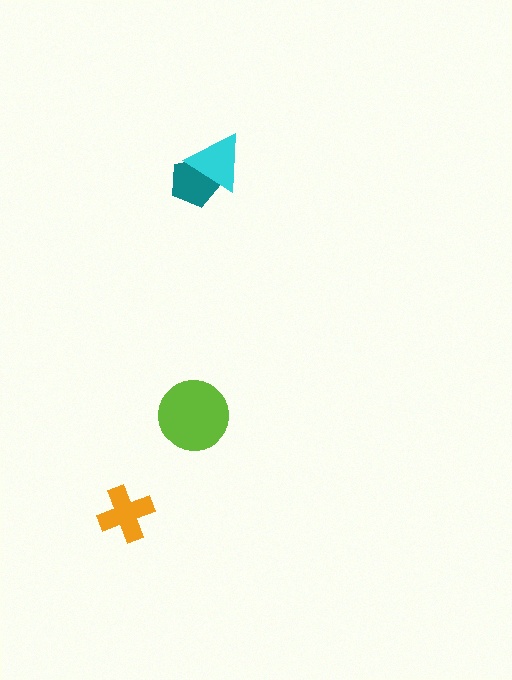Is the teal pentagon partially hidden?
Yes, it is partially covered by another shape.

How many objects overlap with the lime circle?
0 objects overlap with the lime circle.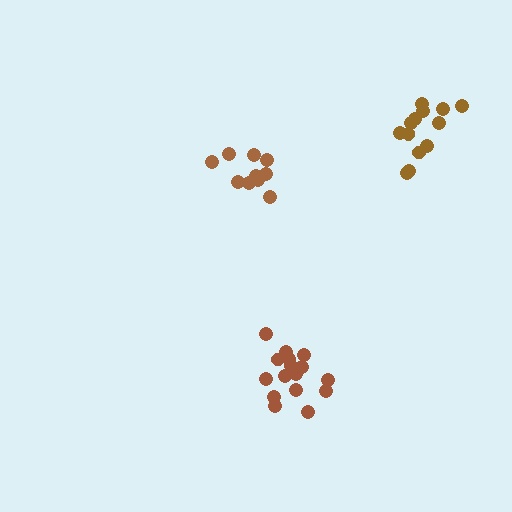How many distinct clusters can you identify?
There are 3 distinct clusters.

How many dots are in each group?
Group 1: 13 dots, Group 2: 10 dots, Group 3: 16 dots (39 total).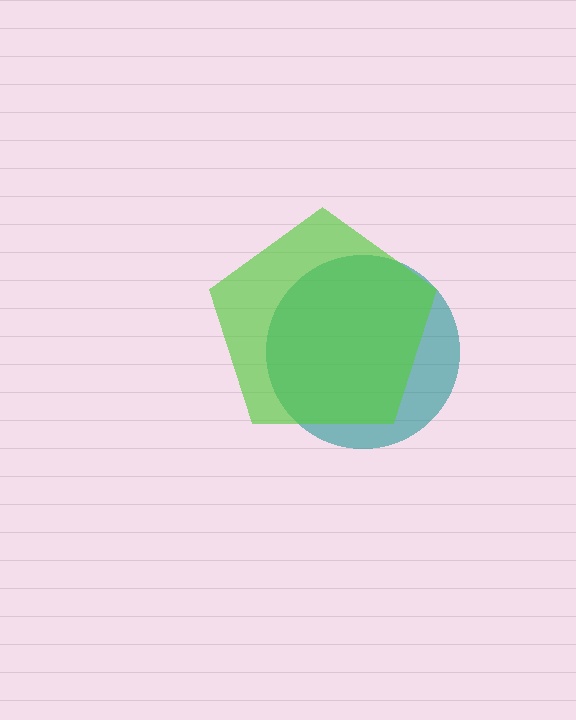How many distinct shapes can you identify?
There are 2 distinct shapes: a teal circle, a lime pentagon.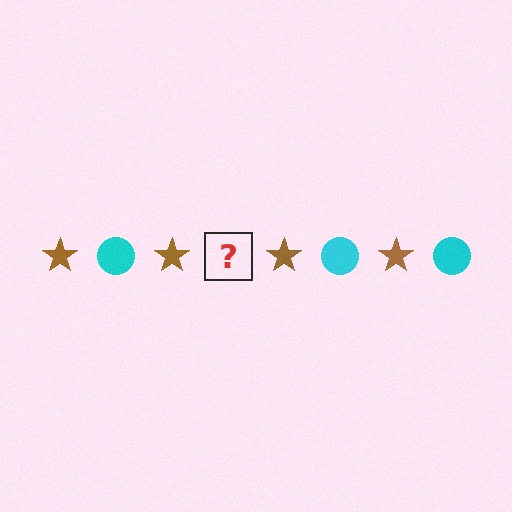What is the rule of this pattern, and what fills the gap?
The rule is that the pattern alternates between brown star and cyan circle. The gap should be filled with a cyan circle.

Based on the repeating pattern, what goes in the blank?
The blank should be a cyan circle.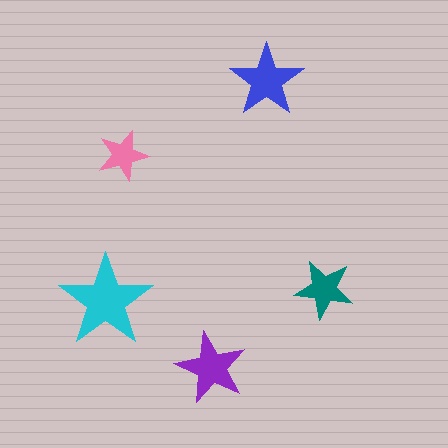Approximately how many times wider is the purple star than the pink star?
About 1.5 times wider.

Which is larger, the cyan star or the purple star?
The cyan one.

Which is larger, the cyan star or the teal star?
The cyan one.